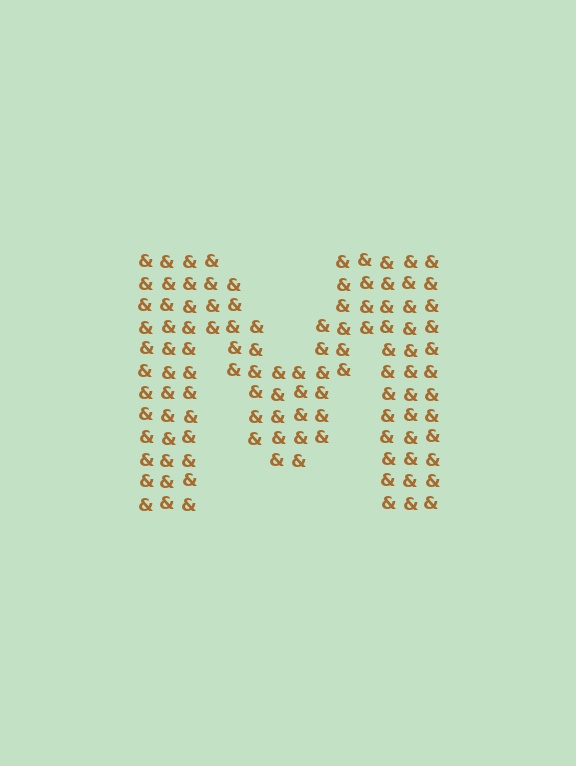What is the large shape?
The large shape is the letter M.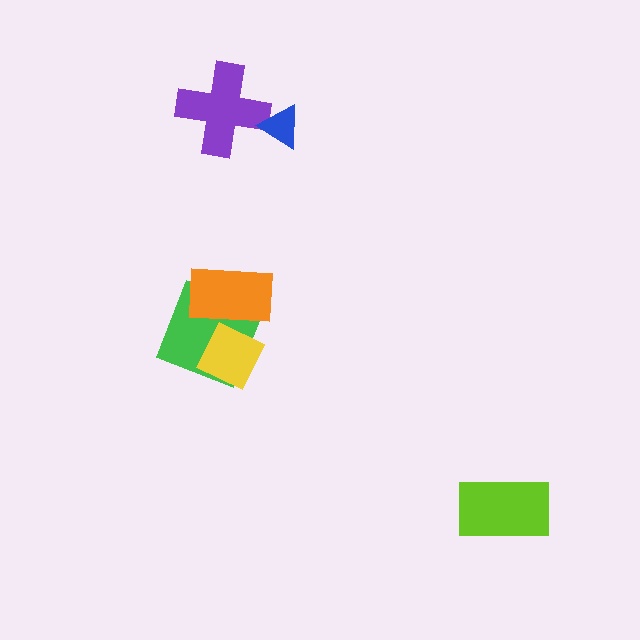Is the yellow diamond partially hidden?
Yes, it is partially covered by another shape.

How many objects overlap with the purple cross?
1 object overlaps with the purple cross.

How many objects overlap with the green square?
2 objects overlap with the green square.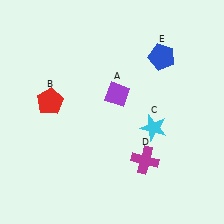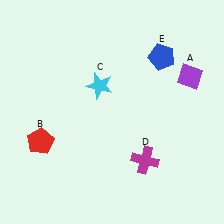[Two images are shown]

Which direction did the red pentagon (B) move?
The red pentagon (B) moved down.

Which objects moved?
The objects that moved are: the purple diamond (A), the red pentagon (B), the cyan star (C).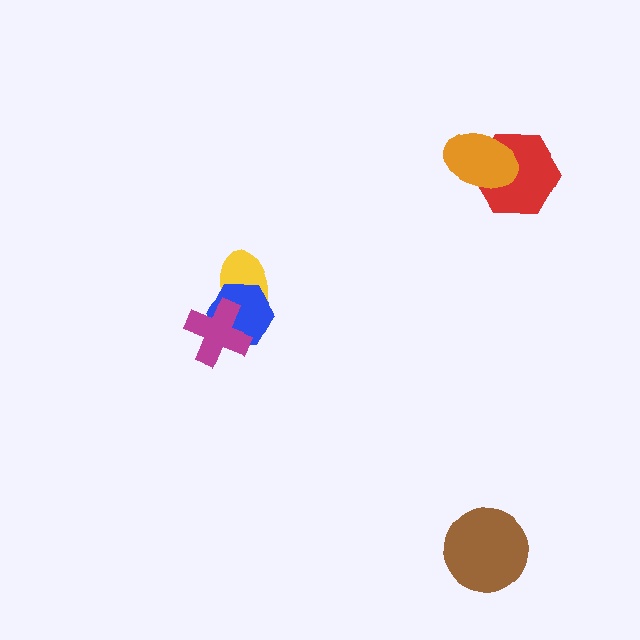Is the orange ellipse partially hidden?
No, no other shape covers it.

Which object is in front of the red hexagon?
The orange ellipse is in front of the red hexagon.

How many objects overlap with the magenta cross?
2 objects overlap with the magenta cross.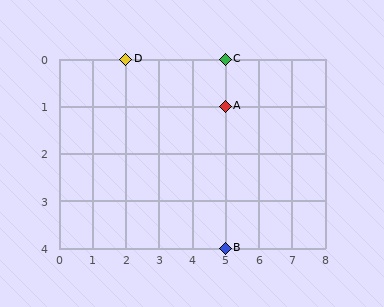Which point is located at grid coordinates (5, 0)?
Point C is at (5, 0).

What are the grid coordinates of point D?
Point D is at grid coordinates (2, 0).